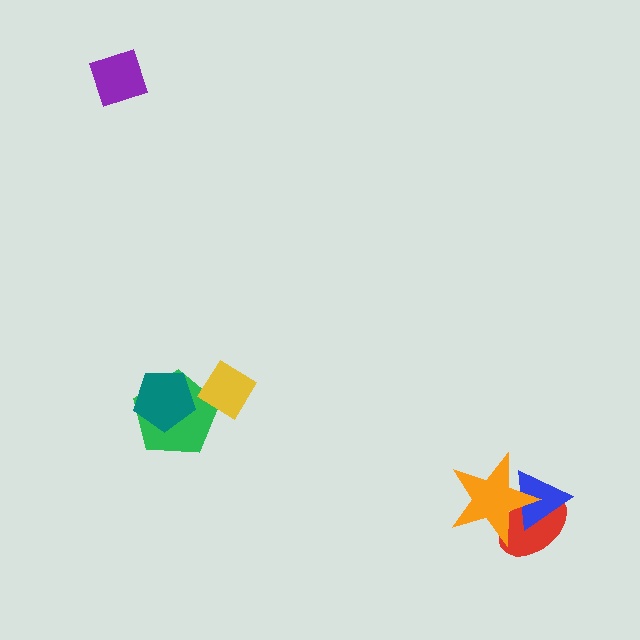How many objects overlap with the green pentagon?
2 objects overlap with the green pentagon.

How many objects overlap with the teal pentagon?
1 object overlaps with the teal pentagon.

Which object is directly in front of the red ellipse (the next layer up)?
The blue triangle is directly in front of the red ellipse.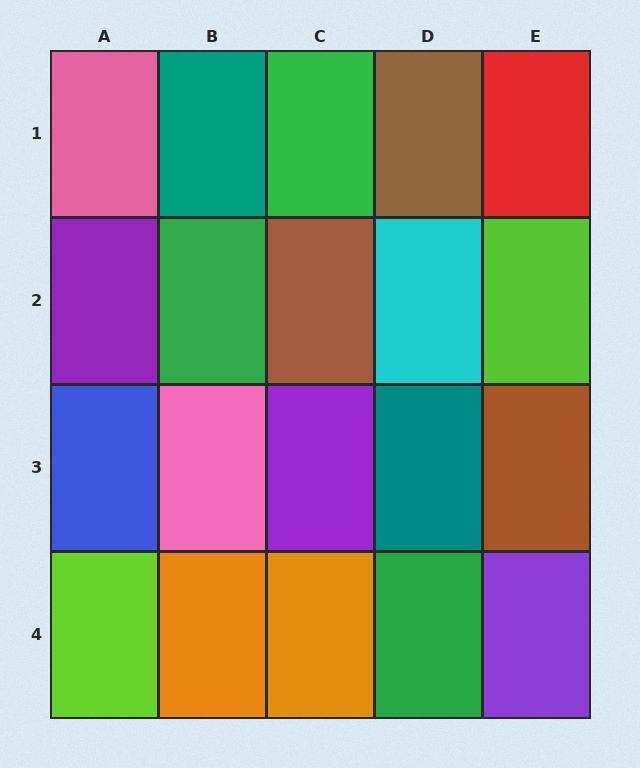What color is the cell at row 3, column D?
Teal.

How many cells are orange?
2 cells are orange.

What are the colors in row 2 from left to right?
Purple, green, brown, cyan, lime.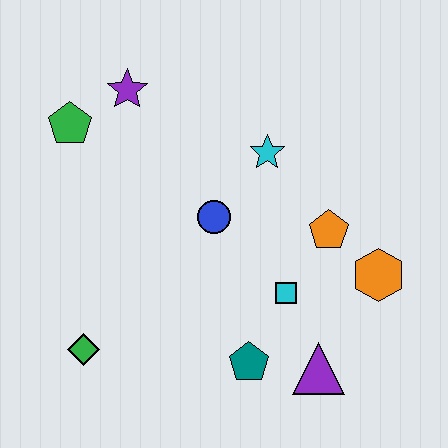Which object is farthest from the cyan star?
The green diamond is farthest from the cyan star.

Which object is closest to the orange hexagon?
The orange pentagon is closest to the orange hexagon.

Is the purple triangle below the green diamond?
Yes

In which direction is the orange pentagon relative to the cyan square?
The orange pentagon is above the cyan square.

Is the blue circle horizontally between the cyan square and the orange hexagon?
No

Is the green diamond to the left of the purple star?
Yes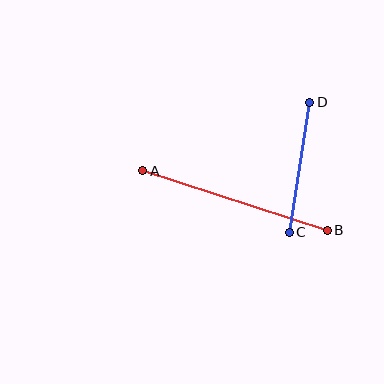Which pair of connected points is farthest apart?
Points A and B are farthest apart.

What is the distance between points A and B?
The distance is approximately 194 pixels.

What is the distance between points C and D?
The distance is approximately 131 pixels.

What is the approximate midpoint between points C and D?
The midpoint is at approximately (299, 167) pixels.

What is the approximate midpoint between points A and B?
The midpoint is at approximately (235, 201) pixels.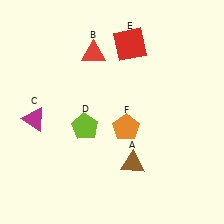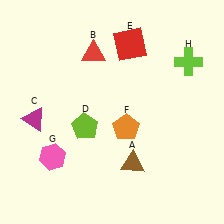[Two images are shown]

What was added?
A pink hexagon (G), a lime cross (H) were added in Image 2.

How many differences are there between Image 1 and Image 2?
There are 2 differences between the two images.